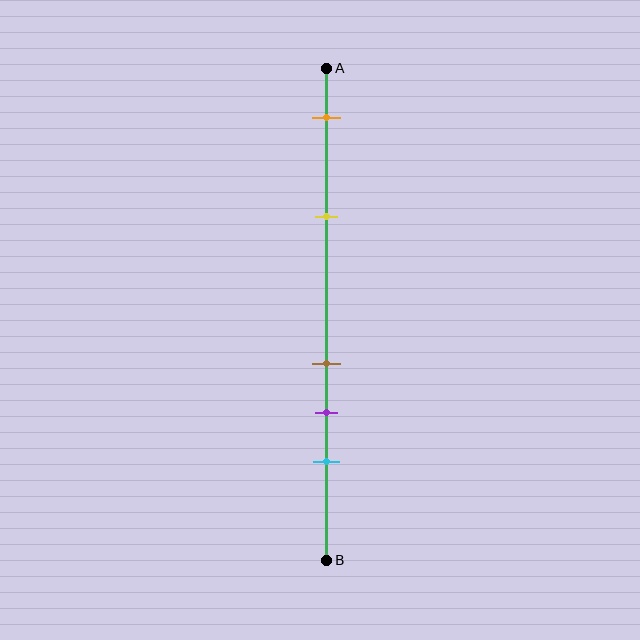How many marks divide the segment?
There are 5 marks dividing the segment.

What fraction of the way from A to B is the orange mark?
The orange mark is approximately 10% (0.1) of the way from A to B.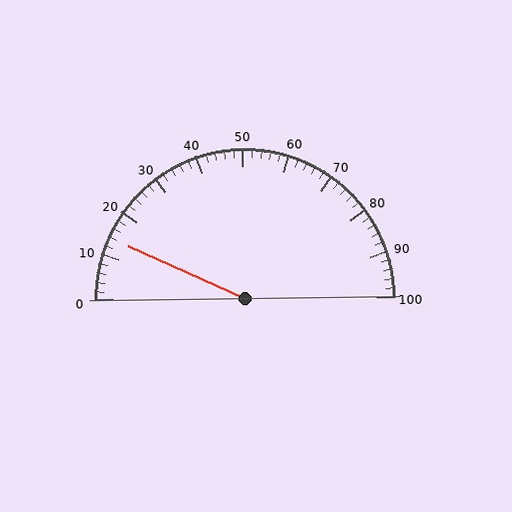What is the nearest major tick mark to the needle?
The nearest major tick mark is 10.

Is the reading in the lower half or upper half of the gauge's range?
The reading is in the lower half of the range (0 to 100).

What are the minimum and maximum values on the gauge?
The gauge ranges from 0 to 100.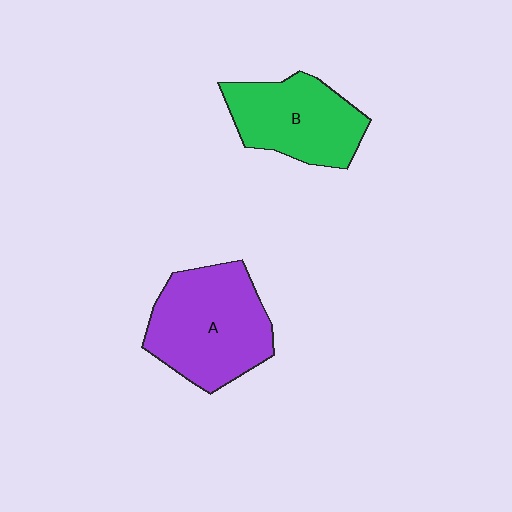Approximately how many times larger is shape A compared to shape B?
Approximately 1.3 times.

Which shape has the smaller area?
Shape B (green).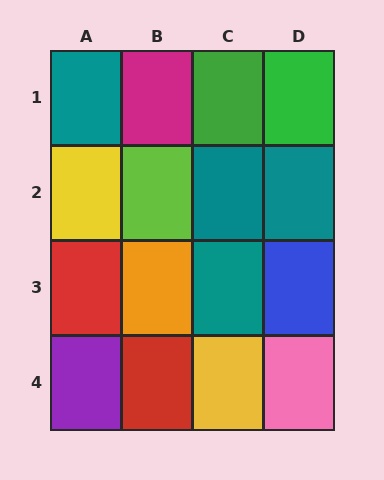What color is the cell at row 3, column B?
Orange.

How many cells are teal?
4 cells are teal.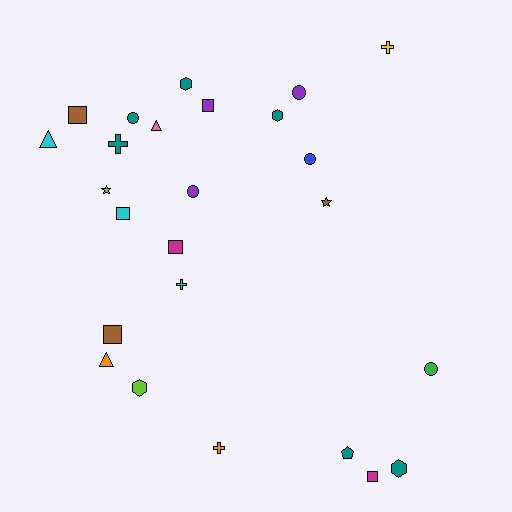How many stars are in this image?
There are 2 stars.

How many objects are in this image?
There are 25 objects.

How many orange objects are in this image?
There are 2 orange objects.